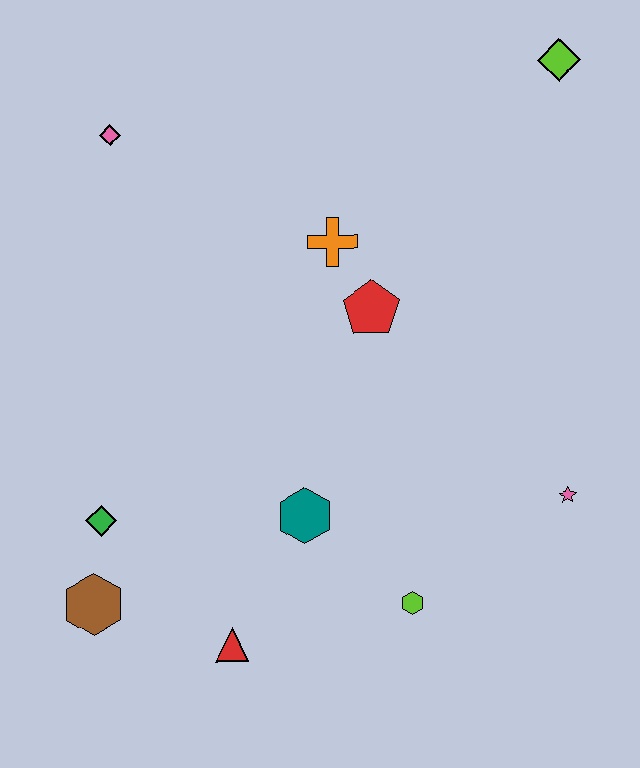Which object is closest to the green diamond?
The brown hexagon is closest to the green diamond.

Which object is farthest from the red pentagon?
The brown hexagon is farthest from the red pentagon.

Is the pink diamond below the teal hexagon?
No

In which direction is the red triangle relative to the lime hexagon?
The red triangle is to the left of the lime hexagon.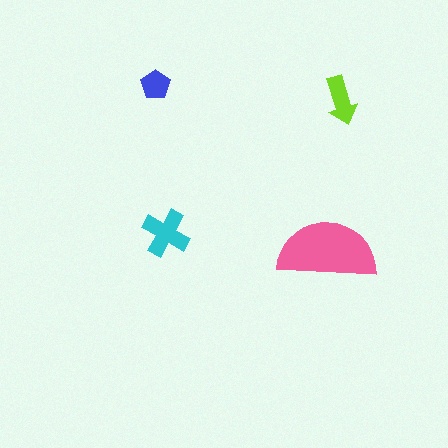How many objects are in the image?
There are 4 objects in the image.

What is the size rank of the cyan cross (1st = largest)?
2nd.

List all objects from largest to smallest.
The pink semicircle, the cyan cross, the lime arrow, the blue pentagon.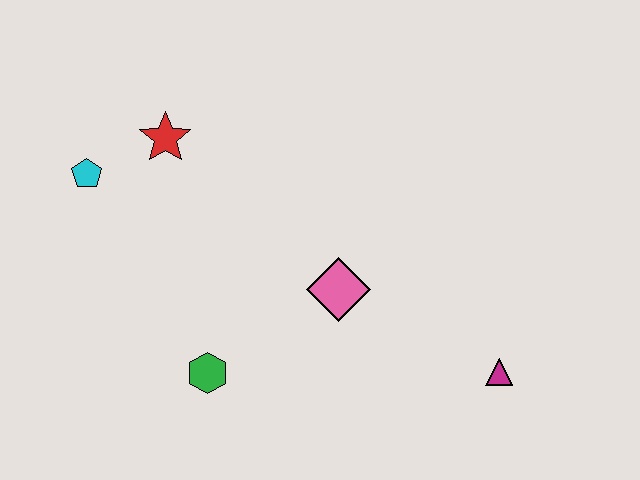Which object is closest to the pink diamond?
The green hexagon is closest to the pink diamond.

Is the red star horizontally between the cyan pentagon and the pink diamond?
Yes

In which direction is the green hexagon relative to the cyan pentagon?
The green hexagon is below the cyan pentagon.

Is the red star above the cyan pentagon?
Yes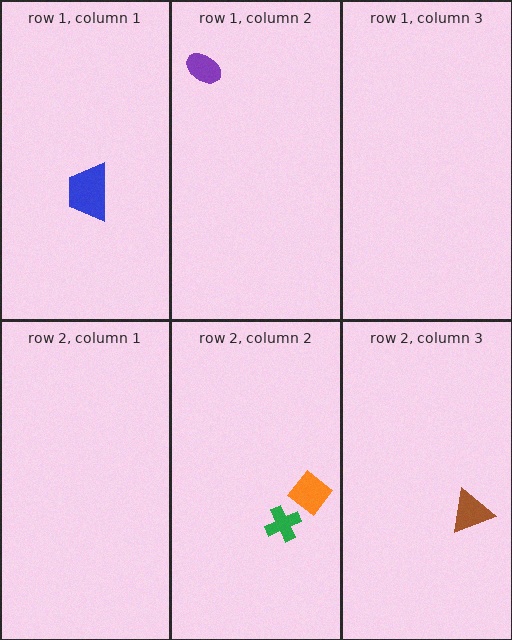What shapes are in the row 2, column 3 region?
The brown triangle.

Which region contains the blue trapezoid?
The row 1, column 1 region.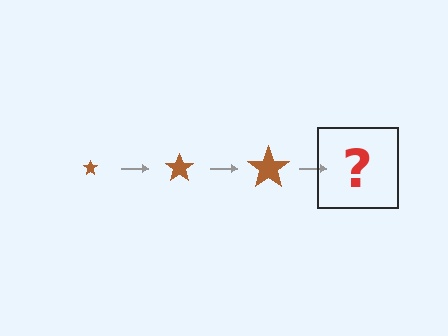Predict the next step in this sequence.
The next step is a brown star, larger than the previous one.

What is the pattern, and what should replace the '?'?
The pattern is that the star gets progressively larger each step. The '?' should be a brown star, larger than the previous one.